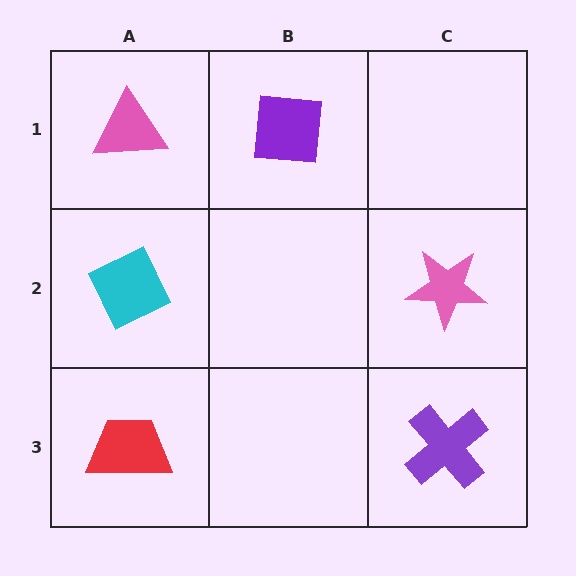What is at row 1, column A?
A pink triangle.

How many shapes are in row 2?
2 shapes.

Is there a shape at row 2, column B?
No, that cell is empty.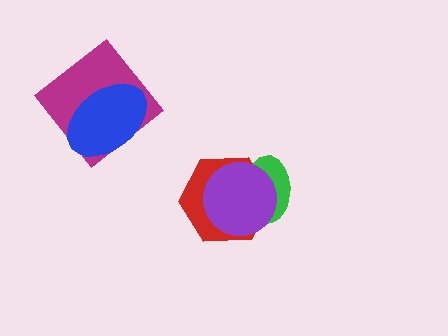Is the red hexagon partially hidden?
Yes, it is partially covered by another shape.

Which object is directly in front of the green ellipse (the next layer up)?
The red hexagon is directly in front of the green ellipse.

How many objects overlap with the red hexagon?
2 objects overlap with the red hexagon.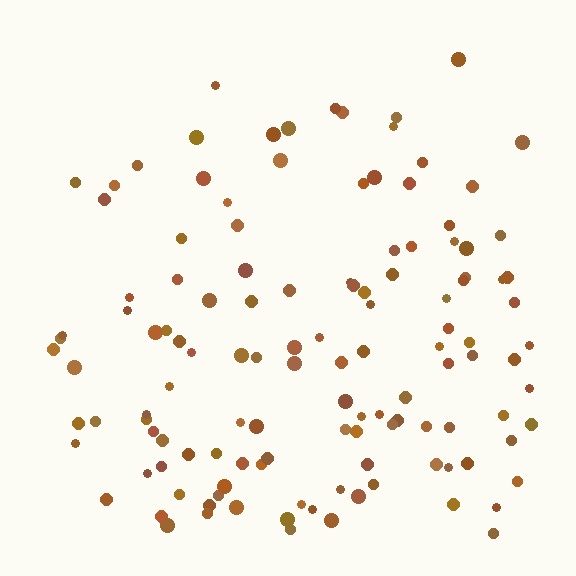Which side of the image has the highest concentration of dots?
The bottom.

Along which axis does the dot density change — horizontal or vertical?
Vertical.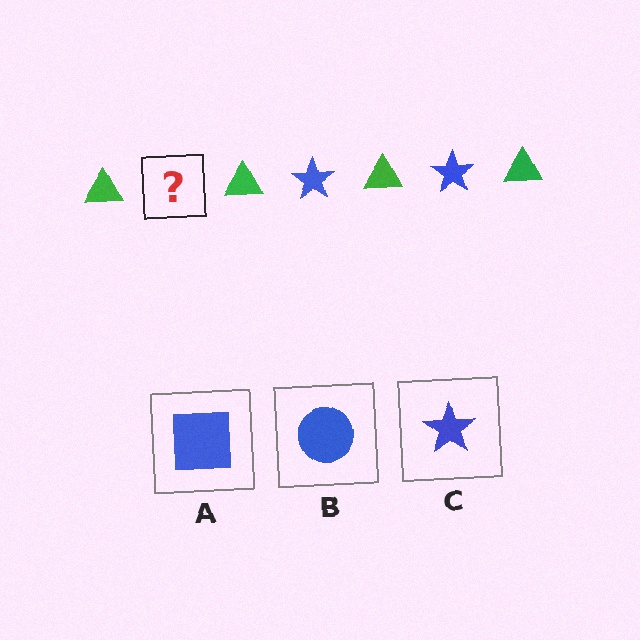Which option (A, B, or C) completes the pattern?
C.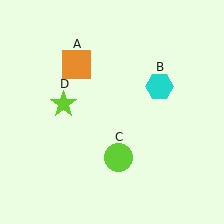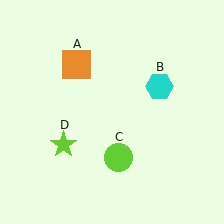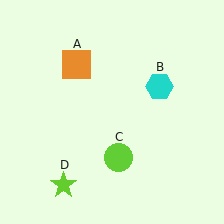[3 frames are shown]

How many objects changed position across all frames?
1 object changed position: lime star (object D).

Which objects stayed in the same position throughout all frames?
Orange square (object A) and cyan hexagon (object B) and lime circle (object C) remained stationary.